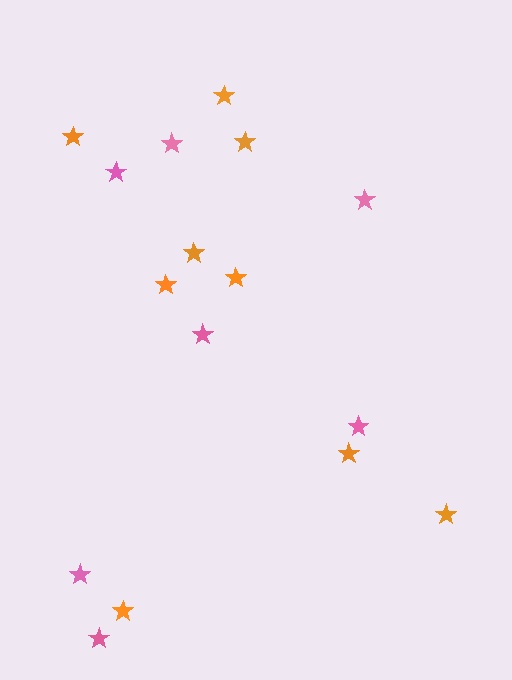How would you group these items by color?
There are 2 groups: one group of orange stars (9) and one group of pink stars (7).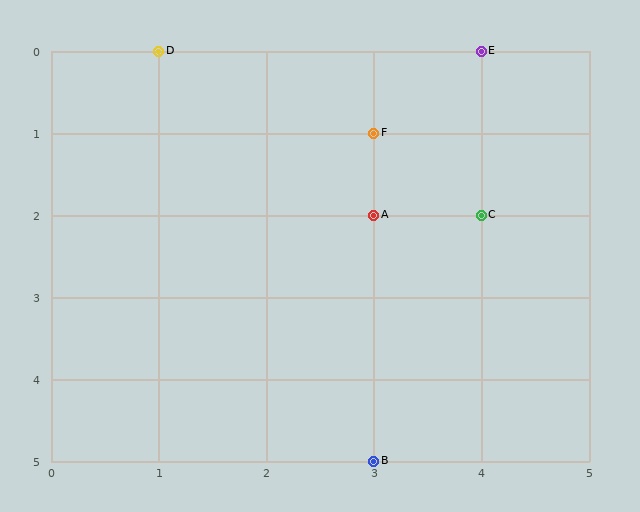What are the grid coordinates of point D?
Point D is at grid coordinates (1, 0).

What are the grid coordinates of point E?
Point E is at grid coordinates (4, 0).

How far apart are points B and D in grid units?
Points B and D are 2 columns and 5 rows apart (about 5.4 grid units diagonally).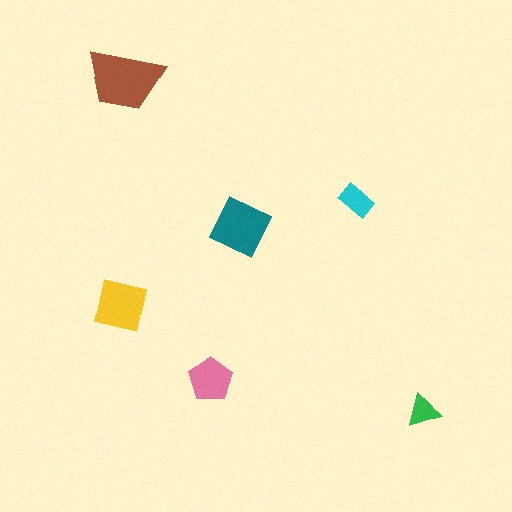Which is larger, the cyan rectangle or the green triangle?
The cyan rectangle.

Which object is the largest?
The brown trapezoid.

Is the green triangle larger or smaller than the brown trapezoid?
Smaller.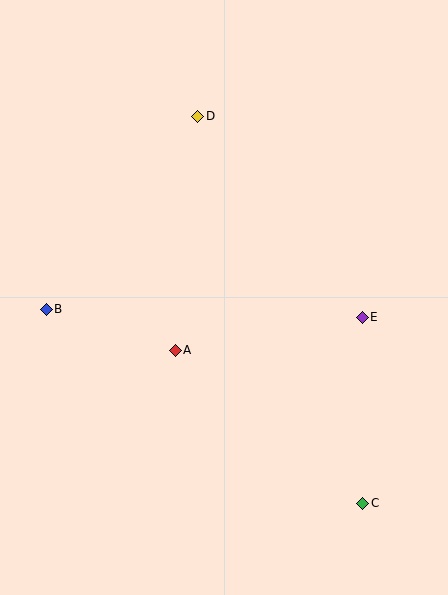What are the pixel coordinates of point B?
Point B is at (46, 309).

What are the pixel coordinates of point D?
Point D is at (198, 116).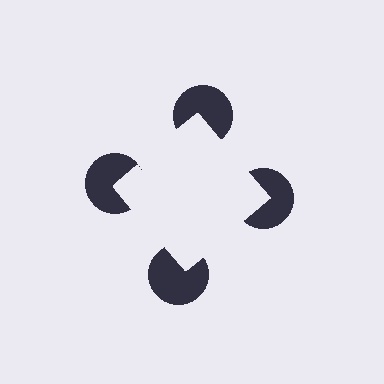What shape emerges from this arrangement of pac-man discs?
An illusory square — its edges are inferred from the aligned wedge cuts in the pac-man discs, not physically drawn.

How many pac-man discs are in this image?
There are 4 — one at each vertex of the illusory square.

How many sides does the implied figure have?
4 sides.